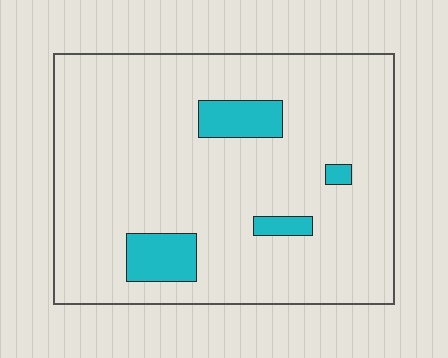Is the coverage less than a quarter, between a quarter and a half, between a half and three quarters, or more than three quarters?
Less than a quarter.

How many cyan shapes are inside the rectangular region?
4.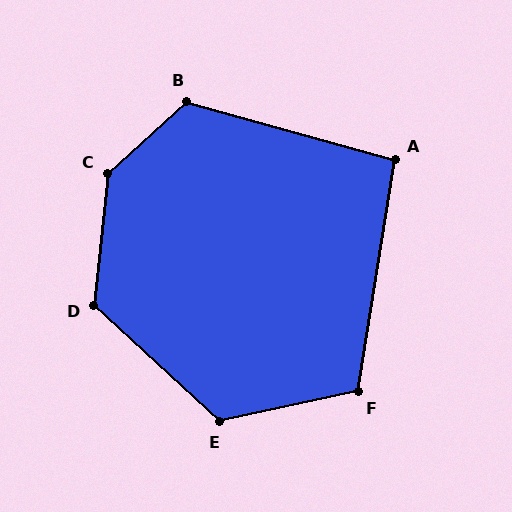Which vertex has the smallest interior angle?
A, at approximately 97 degrees.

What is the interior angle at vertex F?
Approximately 111 degrees (obtuse).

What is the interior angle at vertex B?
Approximately 122 degrees (obtuse).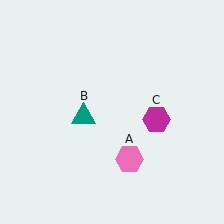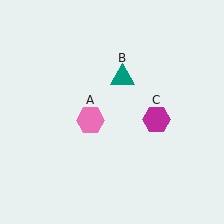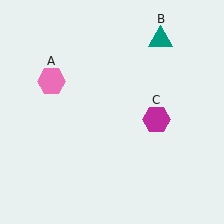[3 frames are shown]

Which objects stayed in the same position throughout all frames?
Magenta hexagon (object C) remained stationary.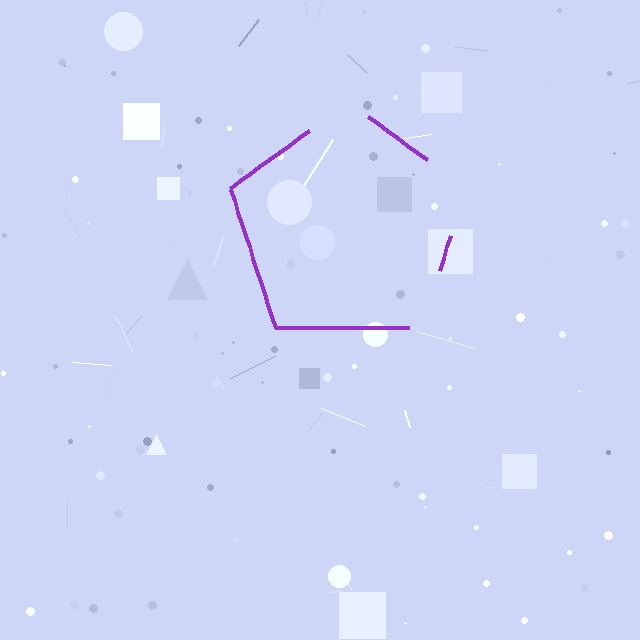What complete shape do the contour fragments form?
The contour fragments form a pentagon.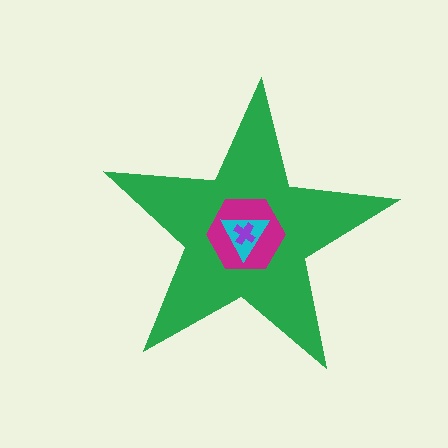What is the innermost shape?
The purple cross.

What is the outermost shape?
The green star.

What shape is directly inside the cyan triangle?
The purple cross.